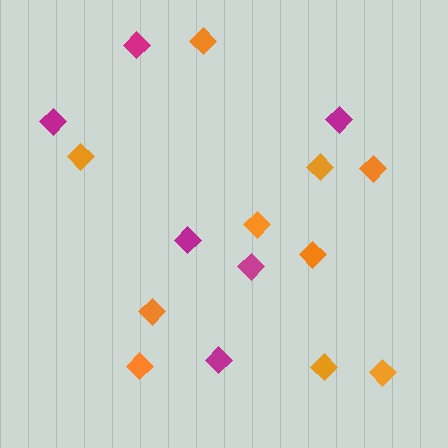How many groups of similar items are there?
There are 2 groups: one group of orange diamonds (10) and one group of magenta diamonds (6).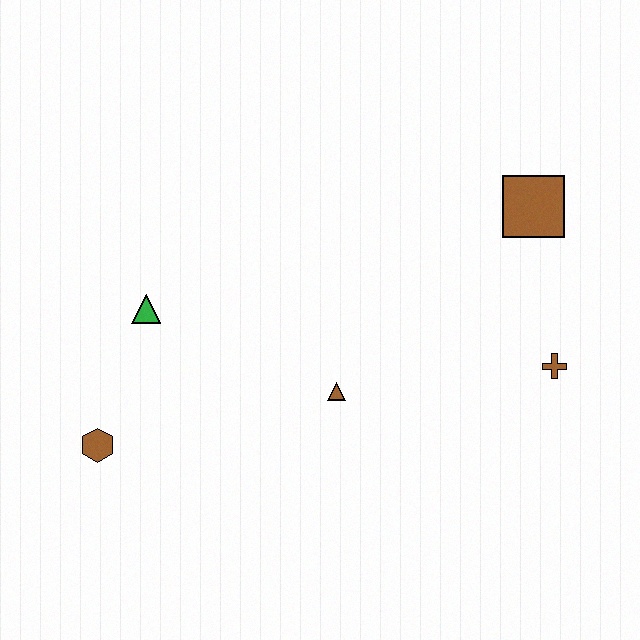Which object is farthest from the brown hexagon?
The brown square is farthest from the brown hexagon.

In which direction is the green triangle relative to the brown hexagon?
The green triangle is above the brown hexagon.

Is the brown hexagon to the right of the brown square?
No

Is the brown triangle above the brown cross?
No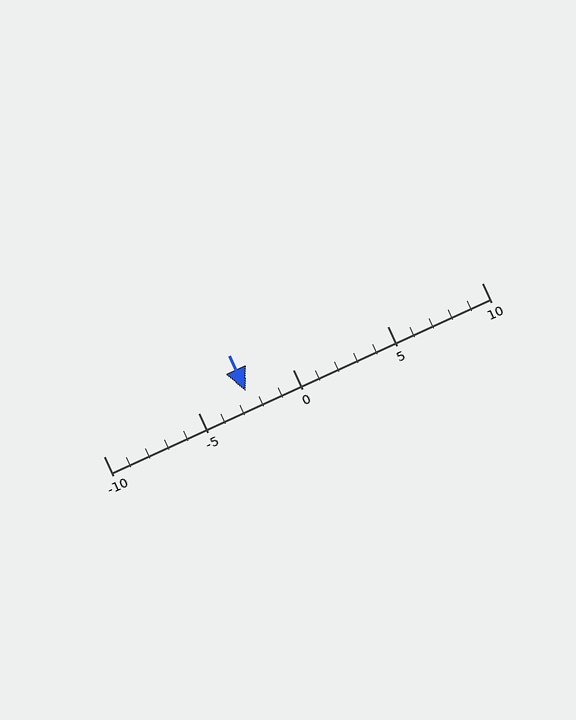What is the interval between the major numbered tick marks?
The major tick marks are spaced 5 units apart.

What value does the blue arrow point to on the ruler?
The blue arrow points to approximately -2.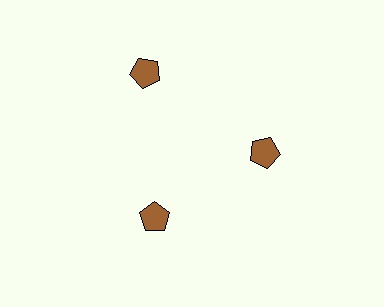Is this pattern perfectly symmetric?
No. The 3 brown pentagons are arranged in a ring, but one element near the 11 o'clock position is pushed outward from the center, breaking the 3-fold rotational symmetry.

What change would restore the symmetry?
The symmetry would be restored by moving it inward, back onto the ring so that all 3 pentagons sit at equal angles and equal distance from the center.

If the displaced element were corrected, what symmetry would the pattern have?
It would have 3-fold rotational symmetry — the pattern would map onto itself every 120 degrees.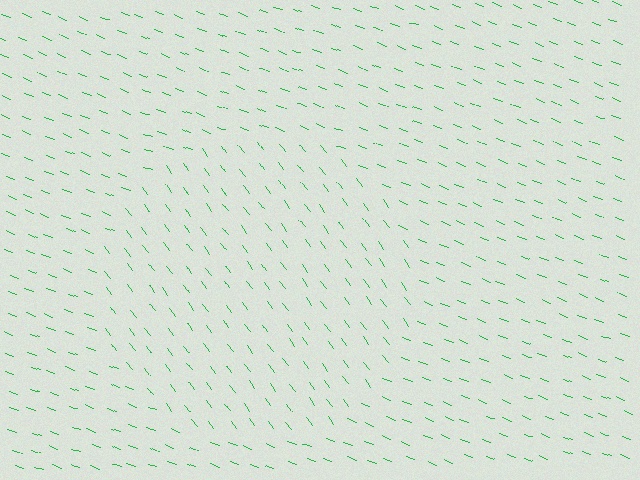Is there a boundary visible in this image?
Yes, there is a texture boundary formed by a change in line orientation.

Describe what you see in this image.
The image is filled with small green line segments. A circle region in the image has lines oriented differently from the surrounding lines, creating a visible texture boundary.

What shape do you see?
I see a circle.